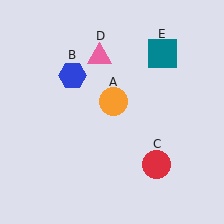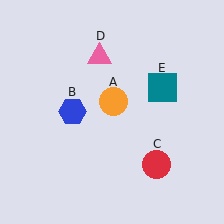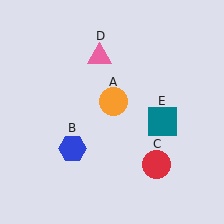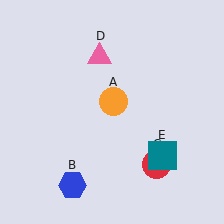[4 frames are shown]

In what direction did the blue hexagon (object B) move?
The blue hexagon (object B) moved down.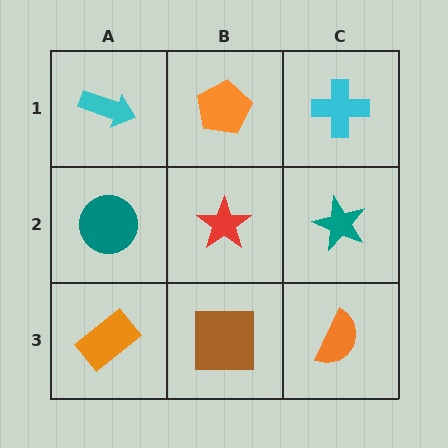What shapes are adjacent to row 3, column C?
A teal star (row 2, column C), a brown square (row 3, column B).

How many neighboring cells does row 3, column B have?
3.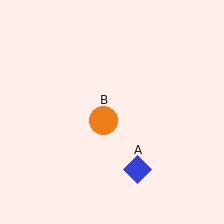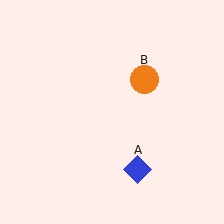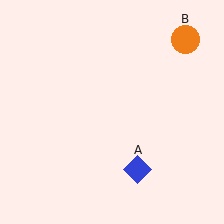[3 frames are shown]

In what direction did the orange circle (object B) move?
The orange circle (object B) moved up and to the right.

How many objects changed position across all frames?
1 object changed position: orange circle (object B).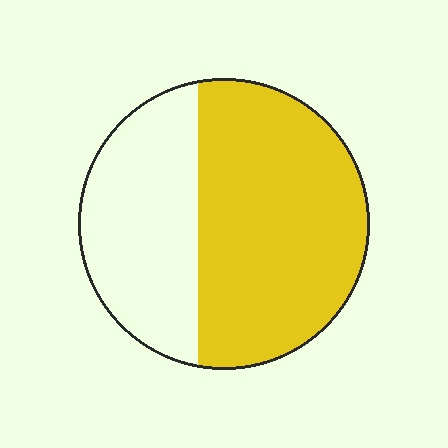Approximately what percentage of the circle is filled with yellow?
Approximately 60%.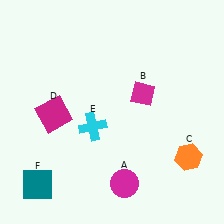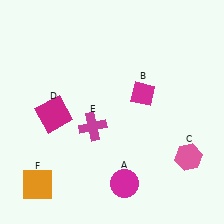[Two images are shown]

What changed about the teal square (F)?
In Image 1, F is teal. In Image 2, it changed to orange.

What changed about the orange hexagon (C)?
In Image 1, C is orange. In Image 2, it changed to pink.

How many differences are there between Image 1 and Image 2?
There are 3 differences between the two images.